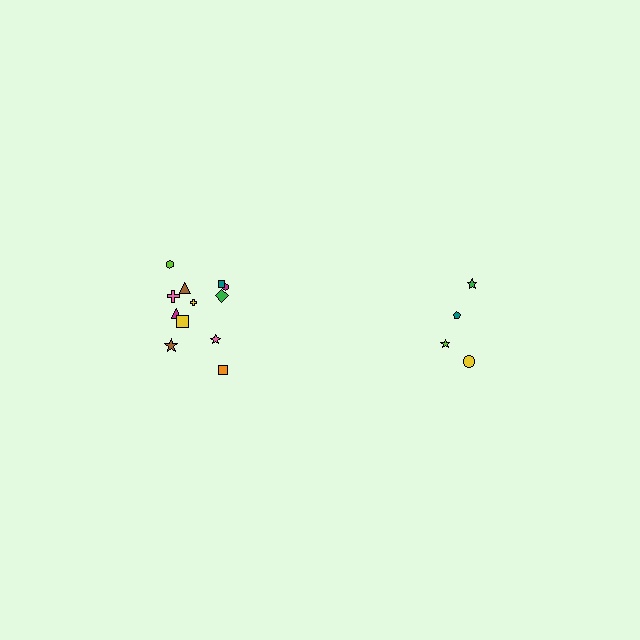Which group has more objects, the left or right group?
The left group.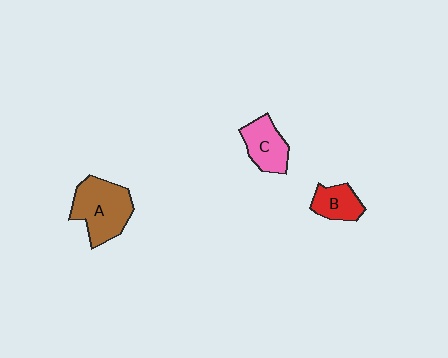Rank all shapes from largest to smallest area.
From largest to smallest: A (brown), C (pink), B (red).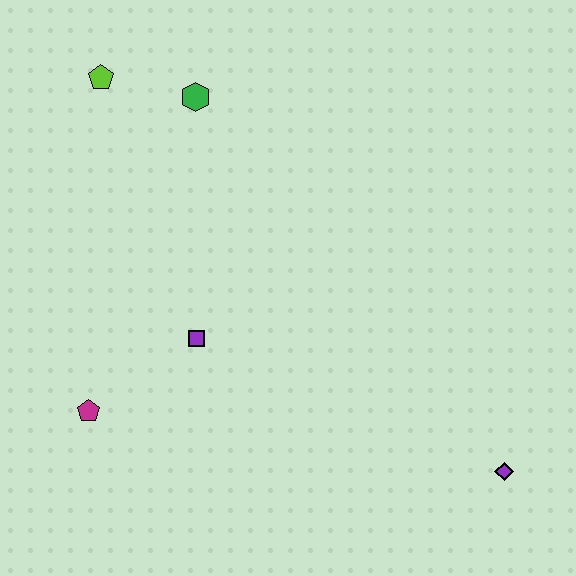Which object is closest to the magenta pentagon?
The purple square is closest to the magenta pentagon.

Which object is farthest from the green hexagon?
The purple diamond is farthest from the green hexagon.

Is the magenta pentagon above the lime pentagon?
No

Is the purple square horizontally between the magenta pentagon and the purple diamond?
Yes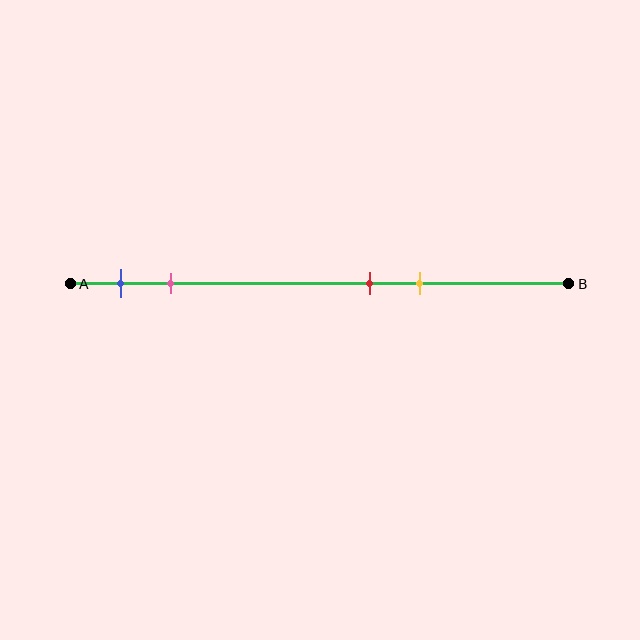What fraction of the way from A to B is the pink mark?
The pink mark is approximately 20% (0.2) of the way from A to B.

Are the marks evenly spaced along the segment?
No, the marks are not evenly spaced.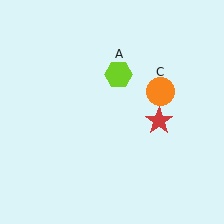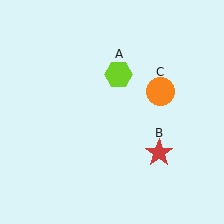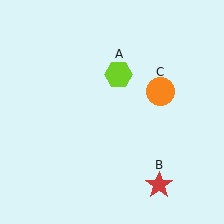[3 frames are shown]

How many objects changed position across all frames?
1 object changed position: red star (object B).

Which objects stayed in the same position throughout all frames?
Lime hexagon (object A) and orange circle (object C) remained stationary.